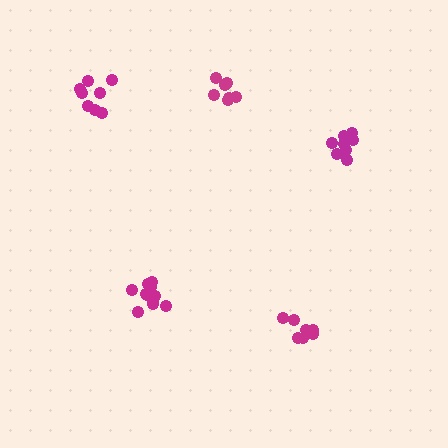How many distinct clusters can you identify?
There are 5 distinct clusters.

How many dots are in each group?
Group 1: 9 dots, Group 2: 8 dots, Group 3: 8 dots, Group 4: 13 dots, Group 5: 8 dots (46 total).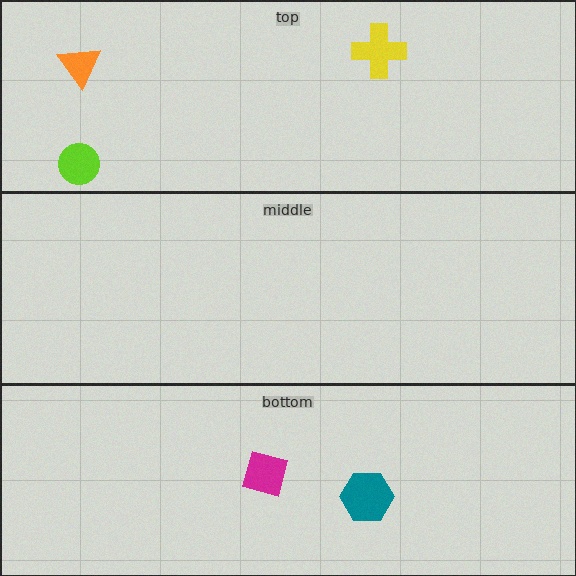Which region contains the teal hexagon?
The bottom region.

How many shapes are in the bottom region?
2.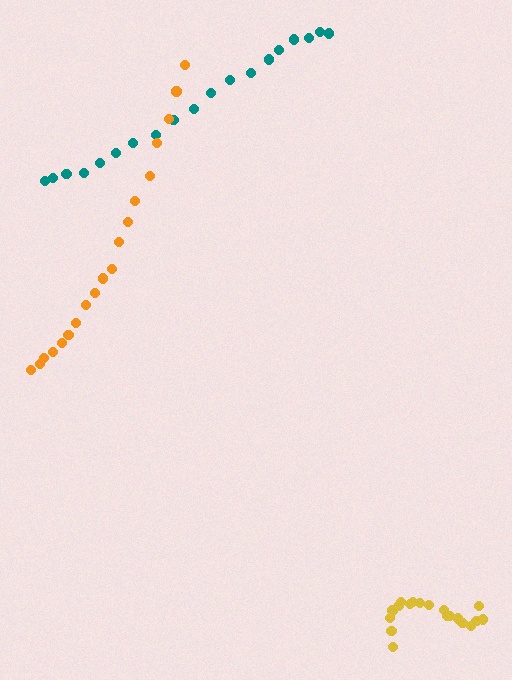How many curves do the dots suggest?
There are 3 distinct paths.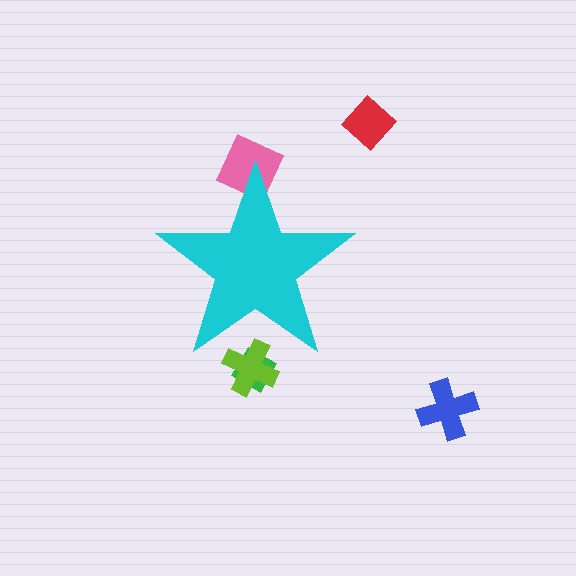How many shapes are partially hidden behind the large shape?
3 shapes are partially hidden.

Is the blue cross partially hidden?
No, the blue cross is fully visible.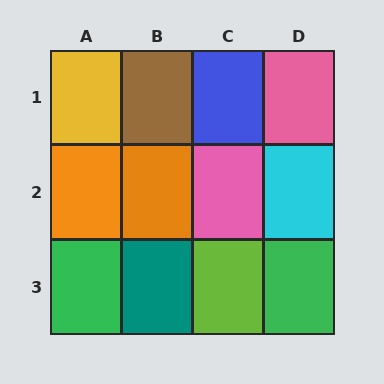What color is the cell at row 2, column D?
Cyan.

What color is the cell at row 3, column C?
Lime.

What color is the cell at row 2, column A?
Orange.